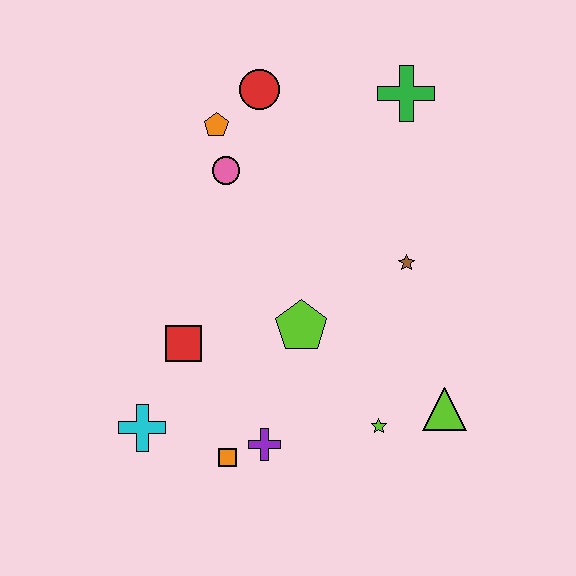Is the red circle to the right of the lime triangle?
No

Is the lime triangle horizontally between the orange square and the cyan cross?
No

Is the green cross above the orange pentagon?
Yes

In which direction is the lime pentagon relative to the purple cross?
The lime pentagon is above the purple cross.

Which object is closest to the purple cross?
The orange square is closest to the purple cross.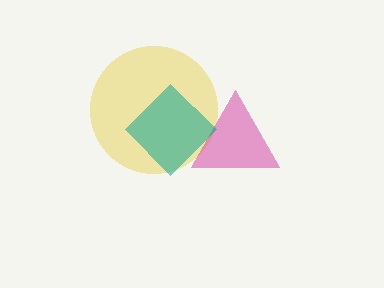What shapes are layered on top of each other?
The layered shapes are: a yellow circle, a magenta triangle, a teal diamond.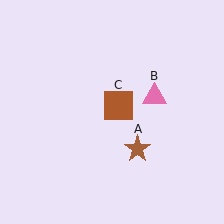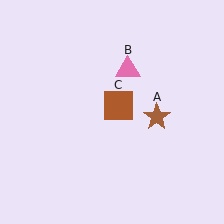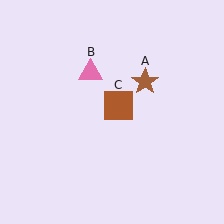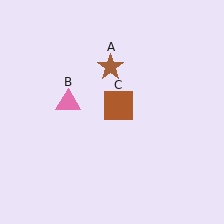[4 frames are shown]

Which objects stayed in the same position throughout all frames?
Brown square (object C) remained stationary.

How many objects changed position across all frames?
2 objects changed position: brown star (object A), pink triangle (object B).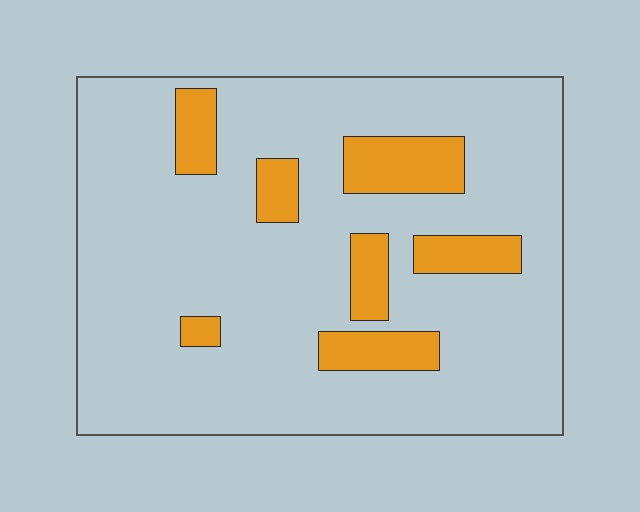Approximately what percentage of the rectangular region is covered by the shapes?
Approximately 15%.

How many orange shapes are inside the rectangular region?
7.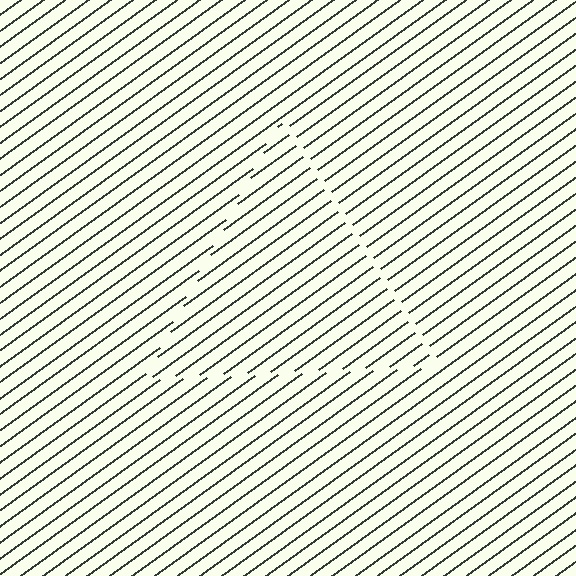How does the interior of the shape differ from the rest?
The interior of the shape contains the same grating, shifted by half a period — the contour is defined by the phase discontinuity where line-ends from the inner and outer gratings abut.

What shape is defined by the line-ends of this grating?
An illusory triangle. The interior of the shape contains the same grating, shifted by half a period — the contour is defined by the phase discontinuity where line-ends from the inner and outer gratings abut.